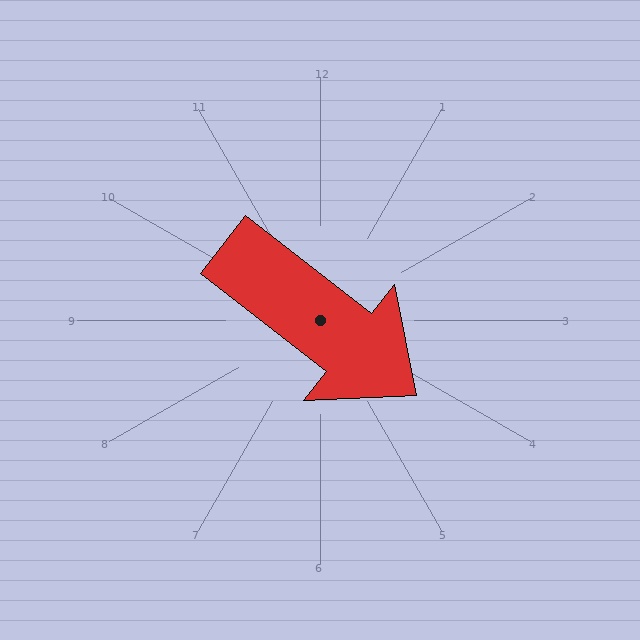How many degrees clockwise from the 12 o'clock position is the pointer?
Approximately 128 degrees.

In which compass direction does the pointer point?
Southeast.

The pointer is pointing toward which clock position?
Roughly 4 o'clock.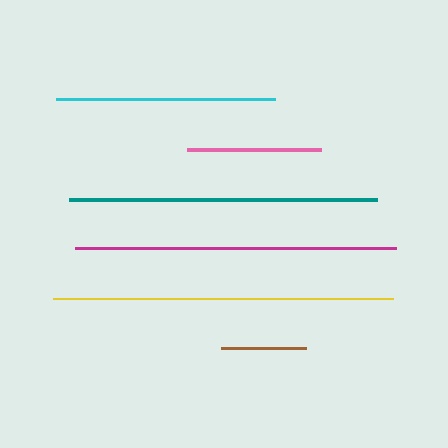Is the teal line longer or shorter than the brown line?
The teal line is longer than the brown line.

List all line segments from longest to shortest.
From longest to shortest: yellow, magenta, teal, cyan, pink, brown.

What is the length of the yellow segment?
The yellow segment is approximately 340 pixels long.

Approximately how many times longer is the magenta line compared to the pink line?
The magenta line is approximately 2.4 times the length of the pink line.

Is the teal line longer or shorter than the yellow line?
The yellow line is longer than the teal line.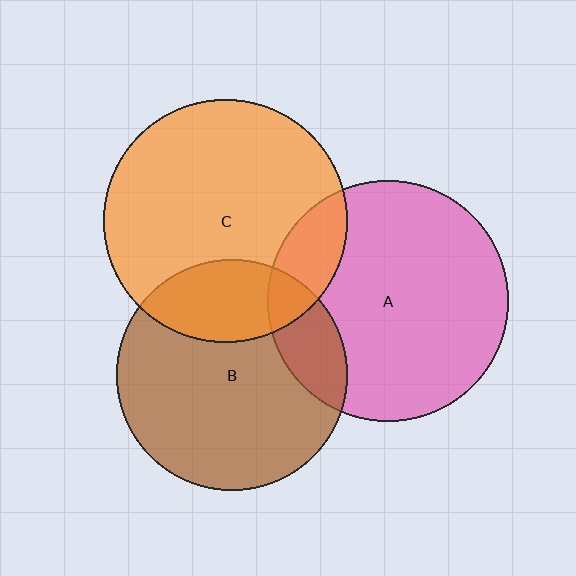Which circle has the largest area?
Circle C (orange).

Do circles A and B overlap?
Yes.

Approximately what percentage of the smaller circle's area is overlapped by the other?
Approximately 15%.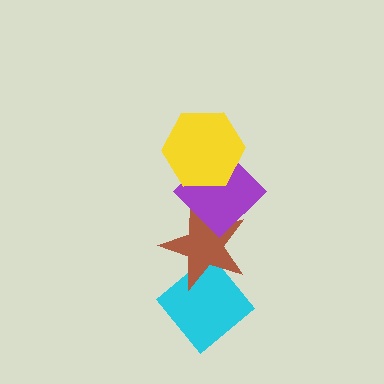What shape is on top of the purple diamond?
The yellow hexagon is on top of the purple diamond.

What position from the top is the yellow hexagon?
The yellow hexagon is 1st from the top.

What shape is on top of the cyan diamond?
The brown star is on top of the cyan diamond.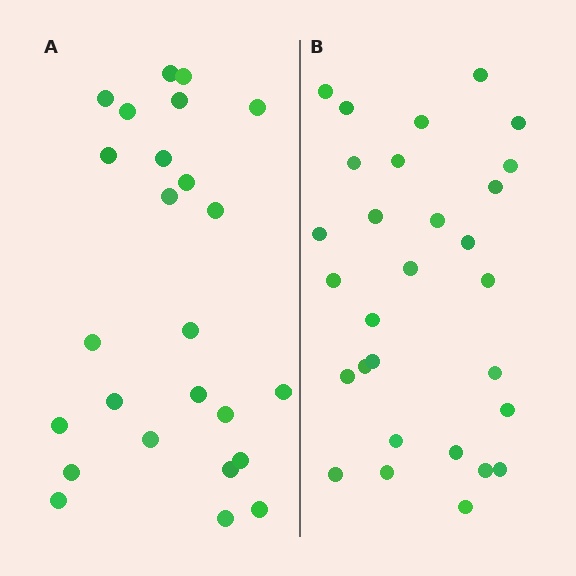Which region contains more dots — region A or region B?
Region B (the right region) has more dots.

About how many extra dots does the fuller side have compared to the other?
Region B has about 4 more dots than region A.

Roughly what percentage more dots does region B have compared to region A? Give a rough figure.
About 15% more.